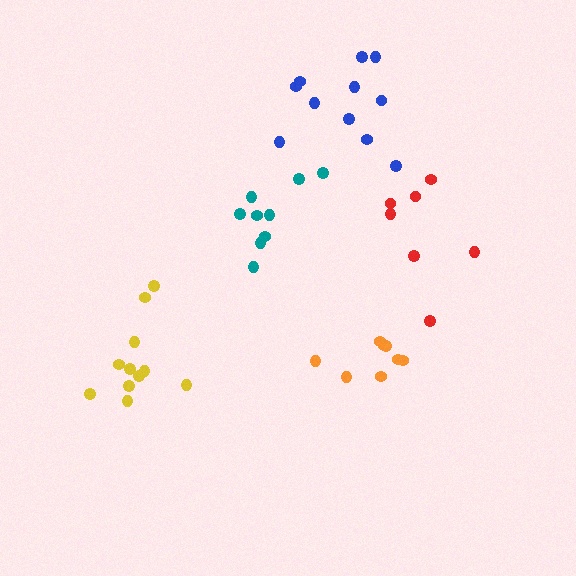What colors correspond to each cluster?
The clusters are colored: orange, red, teal, yellow, blue.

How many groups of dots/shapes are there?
There are 5 groups.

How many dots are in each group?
Group 1: 8 dots, Group 2: 7 dots, Group 3: 9 dots, Group 4: 11 dots, Group 5: 11 dots (46 total).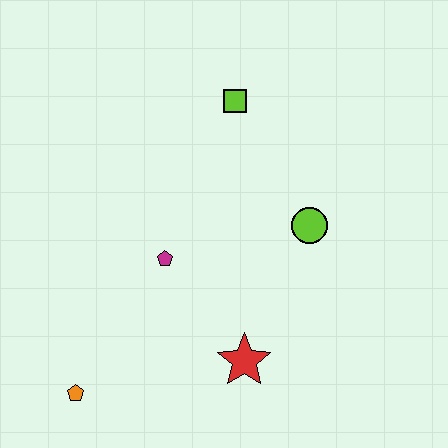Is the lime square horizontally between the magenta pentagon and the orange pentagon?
No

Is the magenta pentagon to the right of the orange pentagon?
Yes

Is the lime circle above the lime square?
No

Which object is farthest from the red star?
The lime square is farthest from the red star.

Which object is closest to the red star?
The magenta pentagon is closest to the red star.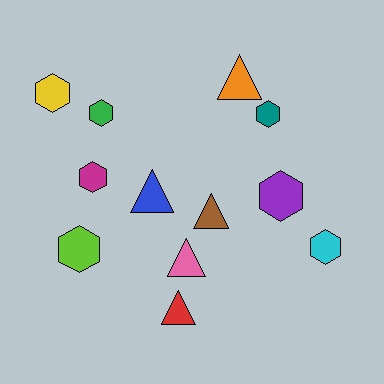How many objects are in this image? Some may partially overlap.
There are 12 objects.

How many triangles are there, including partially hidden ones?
There are 5 triangles.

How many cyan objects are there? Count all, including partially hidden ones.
There is 1 cyan object.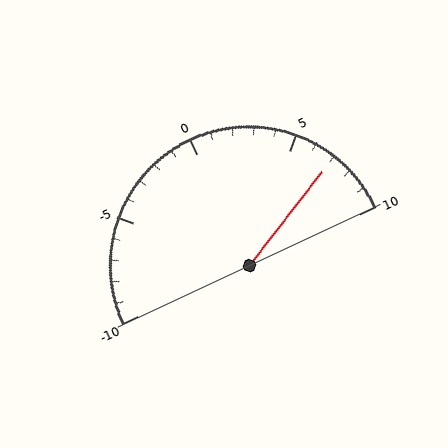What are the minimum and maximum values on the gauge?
The gauge ranges from -10 to 10.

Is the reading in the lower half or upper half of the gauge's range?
The reading is in the upper half of the range (-10 to 10).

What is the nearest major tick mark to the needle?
The nearest major tick mark is 5.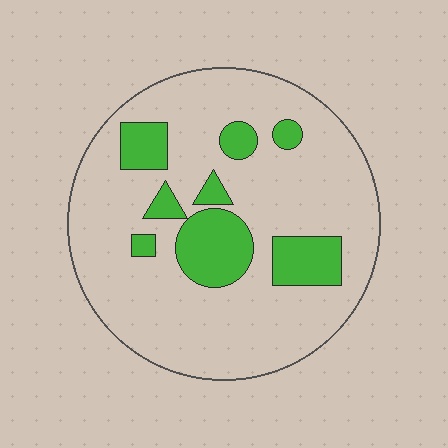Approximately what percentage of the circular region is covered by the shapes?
Approximately 20%.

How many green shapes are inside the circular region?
8.